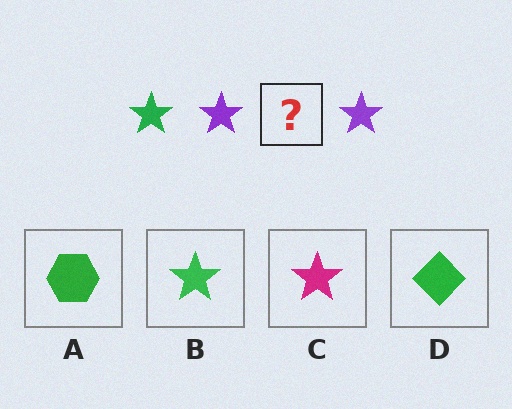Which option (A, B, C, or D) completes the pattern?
B.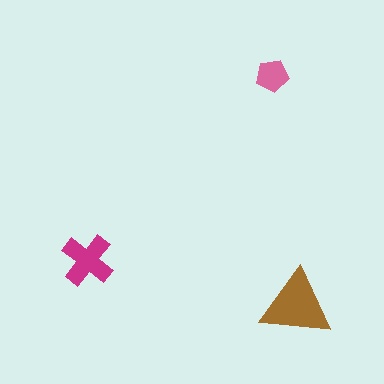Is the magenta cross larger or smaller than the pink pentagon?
Larger.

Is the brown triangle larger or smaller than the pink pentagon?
Larger.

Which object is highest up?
The pink pentagon is topmost.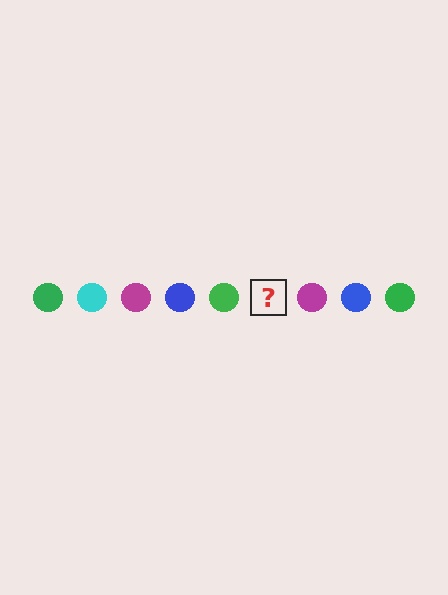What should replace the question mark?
The question mark should be replaced with a cyan circle.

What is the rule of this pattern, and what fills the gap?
The rule is that the pattern cycles through green, cyan, magenta, blue circles. The gap should be filled with a cyan circle.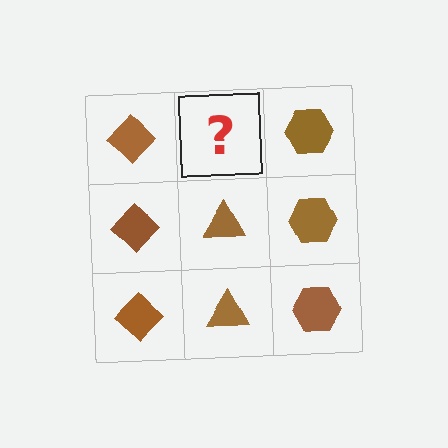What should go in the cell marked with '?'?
The missing cell should contain a brown triangle.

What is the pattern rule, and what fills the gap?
The rule is that each column has a consistent shape. The gap should be filled with a brown triangle.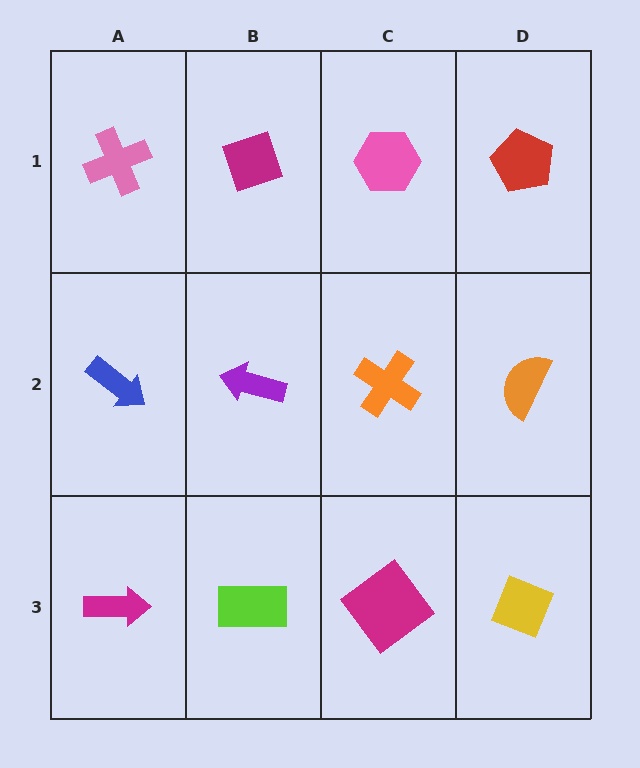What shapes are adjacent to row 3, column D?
An orange semicircle (row 2, column D), a magenta diamond (row 3, column C).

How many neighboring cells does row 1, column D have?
2.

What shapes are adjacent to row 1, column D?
An orange semicircle (row 2, column D), a pink hexagon (row 1, column C).